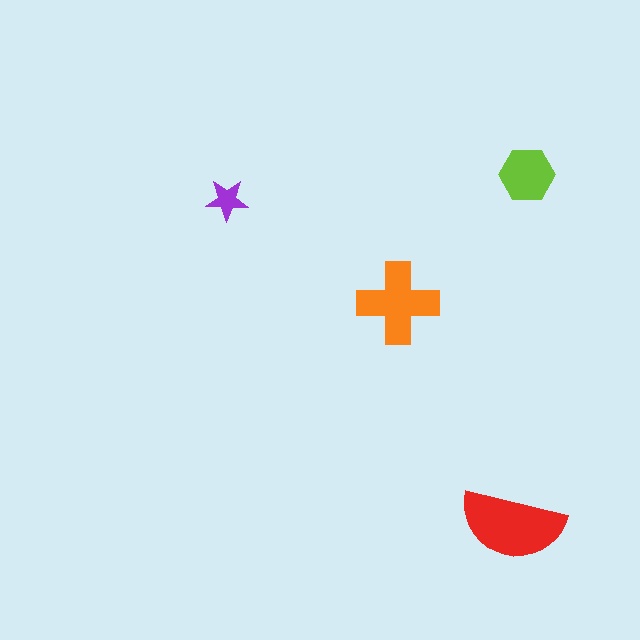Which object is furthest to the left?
The purple star is leftmost.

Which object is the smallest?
The purple star.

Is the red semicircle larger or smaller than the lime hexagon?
Larger.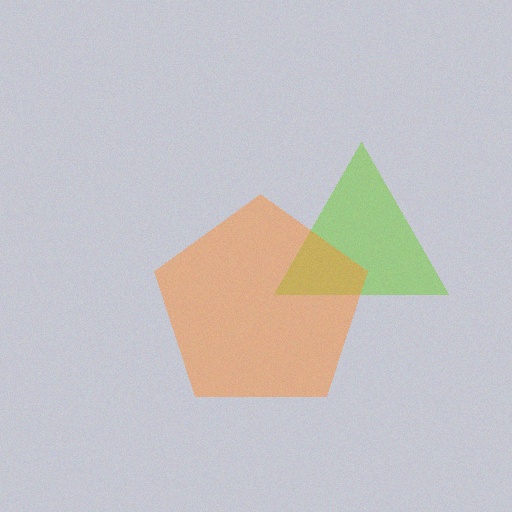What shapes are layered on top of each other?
The layered shapes are: a lime triangle, an orange pentagon.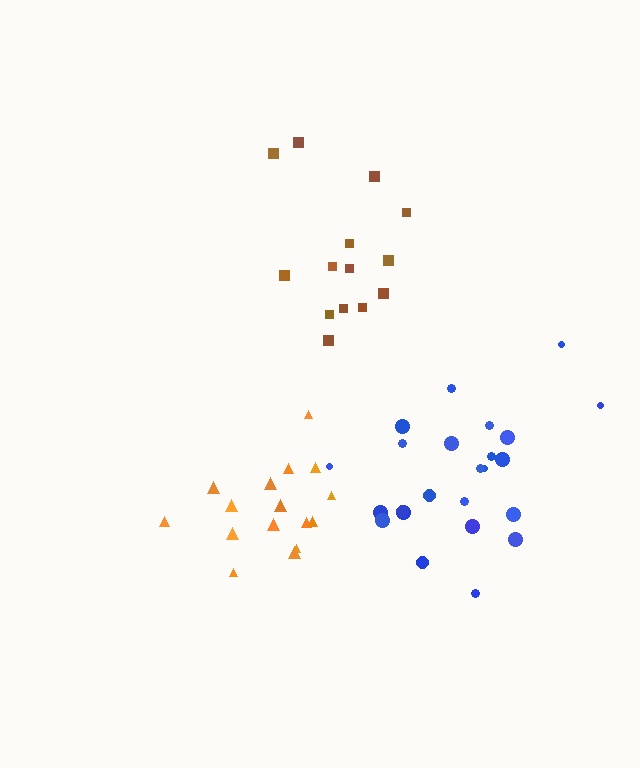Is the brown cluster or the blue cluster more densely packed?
Blue.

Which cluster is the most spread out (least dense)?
Brown.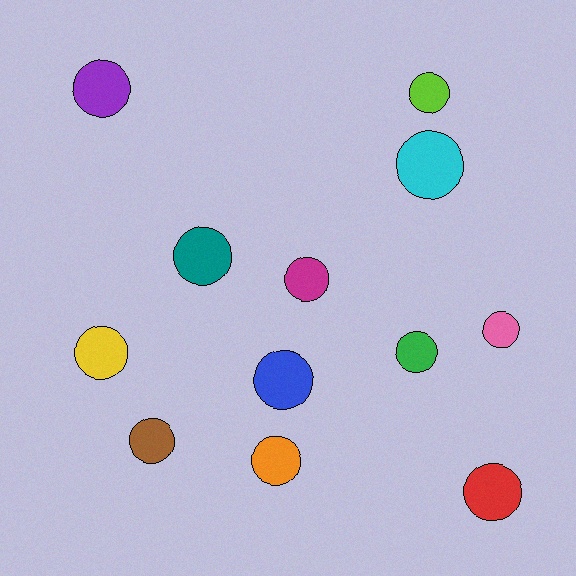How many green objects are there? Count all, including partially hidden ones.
There is 1 green object.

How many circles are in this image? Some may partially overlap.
There are 12 circles.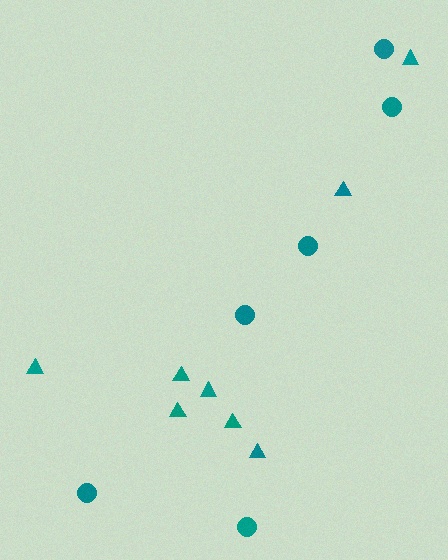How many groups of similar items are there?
There are 2 groups: one group of triangles (8) and one group of circles (6).